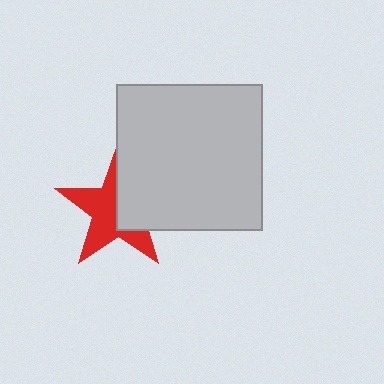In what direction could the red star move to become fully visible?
The red star could move left. That would shift it out from behind the light gray square entirely.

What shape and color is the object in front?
The object in front is a light gray square.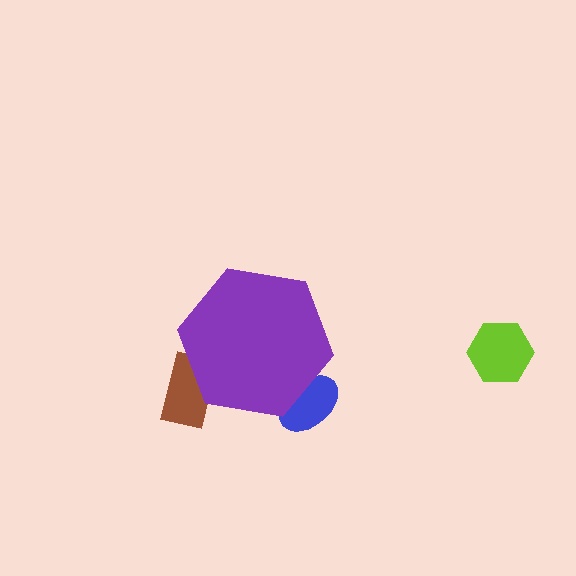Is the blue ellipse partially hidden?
Yes, the blue ellipse is partially hidden behind the purple hexagon.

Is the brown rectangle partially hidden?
Yes, the brown rectangle is partially hidden behind the purple hexagon.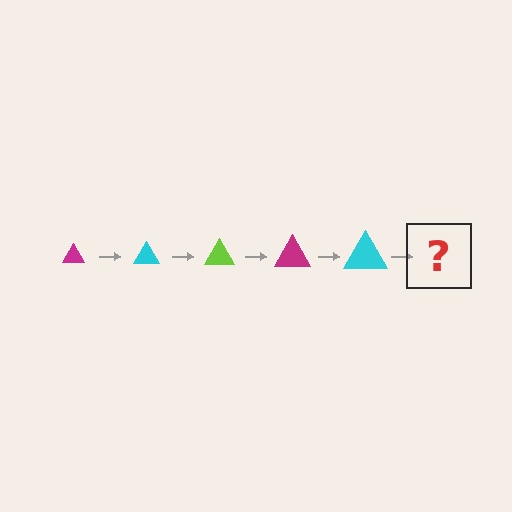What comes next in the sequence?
The next element should be a lime triangle, larger than the previous one.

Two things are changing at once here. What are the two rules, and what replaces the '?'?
The two rules are that the triangle grows larger each step and the color cycles through magenta, cyan, and lime. The '?' should be a lime triangle, larger than the previous one.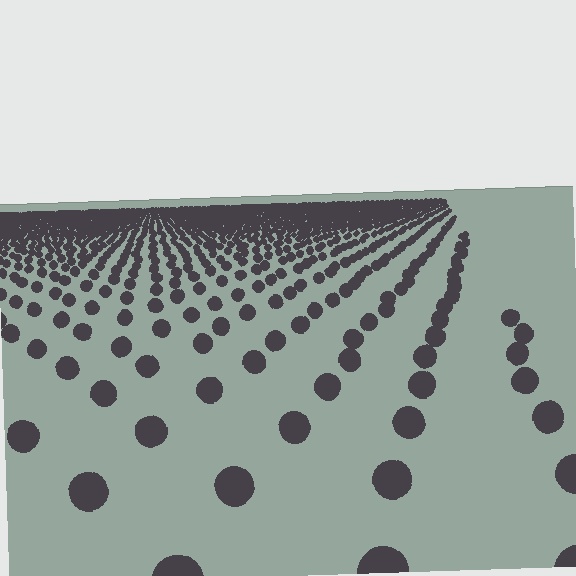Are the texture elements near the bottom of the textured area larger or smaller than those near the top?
Larger. Near the bottom, elements are closer to the viewer and appear at a bigger on-screen size.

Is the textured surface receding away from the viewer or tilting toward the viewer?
The surface is receding away from the viewer. Texture elements get smaller and denser toward the top.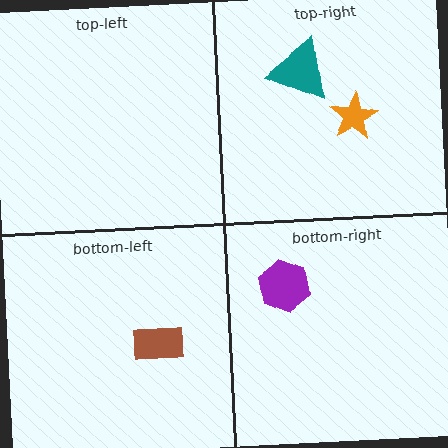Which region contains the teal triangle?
The top-right region.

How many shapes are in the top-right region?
2.